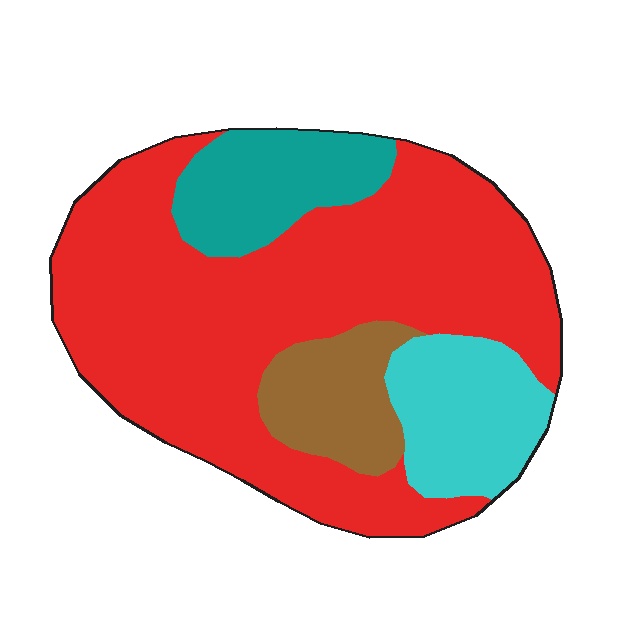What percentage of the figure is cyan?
Cyan takes up less than a sixth of the figure.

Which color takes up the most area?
Red, at roughly 65%.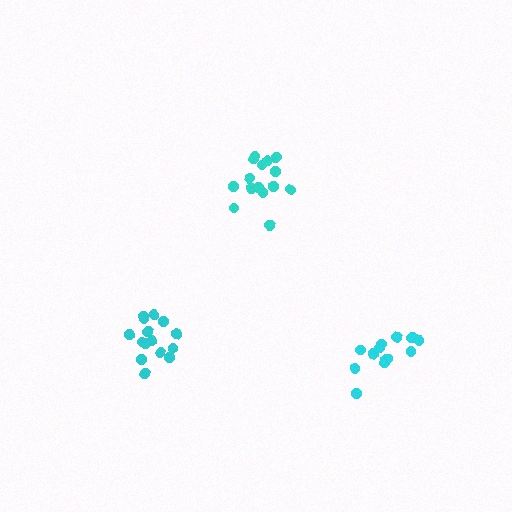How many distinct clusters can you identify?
There are 3 distinct clusters.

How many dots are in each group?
Group 1: 15 dots, Group 2: 15 dots, Group 3: 13 dots (43 total).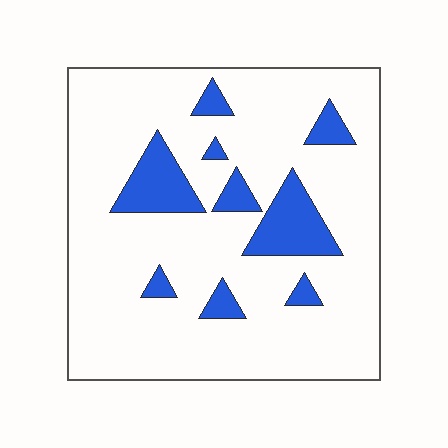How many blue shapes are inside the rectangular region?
9.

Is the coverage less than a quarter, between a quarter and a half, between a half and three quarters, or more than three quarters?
Less than a quarter.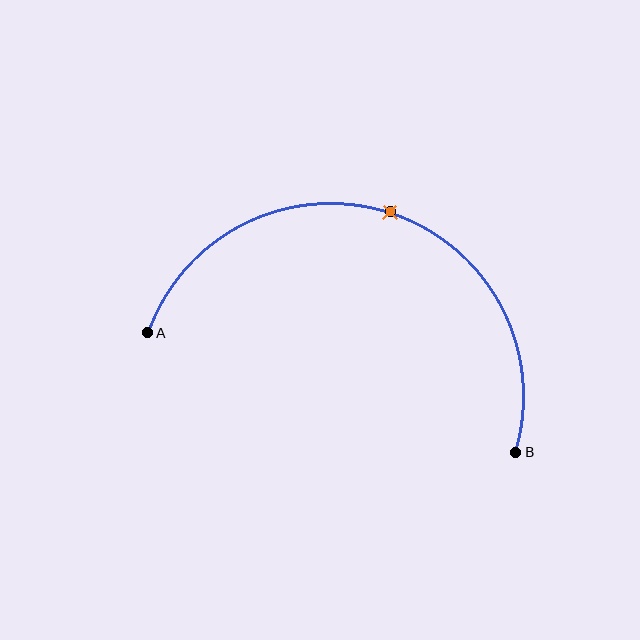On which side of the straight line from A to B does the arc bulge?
The arc bulges above the straight line connecting A and B.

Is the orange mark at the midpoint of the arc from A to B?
Yes. The orange mark lies on the arc at equal arc-length from both A and B — it is the arc midpoint.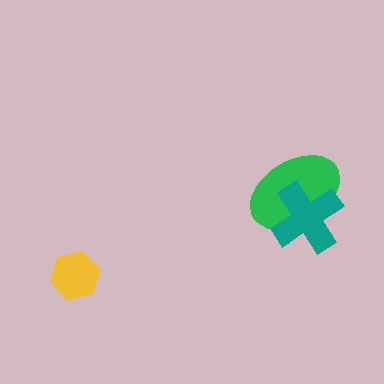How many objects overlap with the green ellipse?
1 object overlaps with the green ellipse.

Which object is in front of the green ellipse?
The teal cross is in front of the green ellipse.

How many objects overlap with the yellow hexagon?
0 objects overlap with the yellow hexagon.